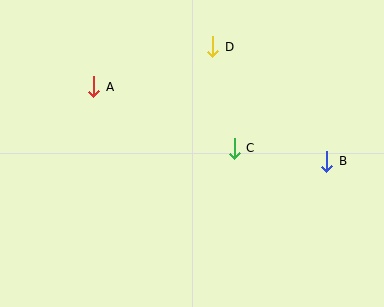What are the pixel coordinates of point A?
Point A is at (94, 87).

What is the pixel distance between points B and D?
The distance between B and D is 161 pixels.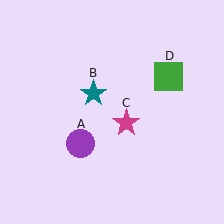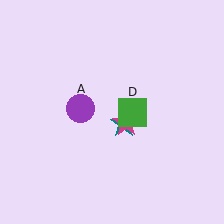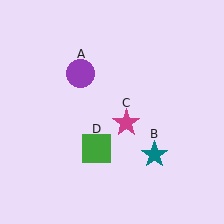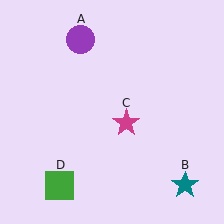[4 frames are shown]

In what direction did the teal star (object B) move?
The teal star (object B) moved down and to the right.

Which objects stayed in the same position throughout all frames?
Magenta star (object C) remained stationary.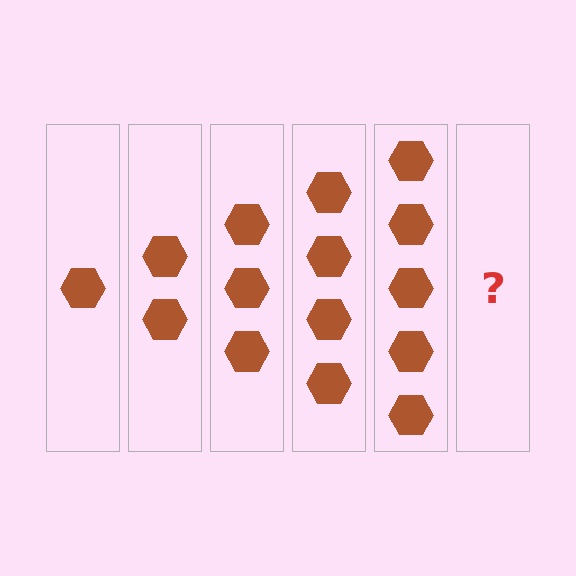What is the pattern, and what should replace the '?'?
The pattern is that each step adds one more hexagon. The '?' should be 6 hexagons.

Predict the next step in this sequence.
The next step is 6 hexagons.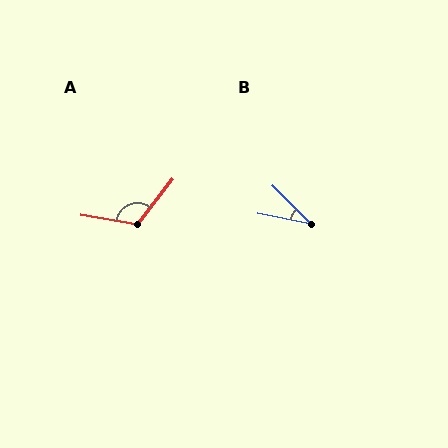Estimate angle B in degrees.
Approximately 33 degrees.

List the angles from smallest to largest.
B (33°), A (118°).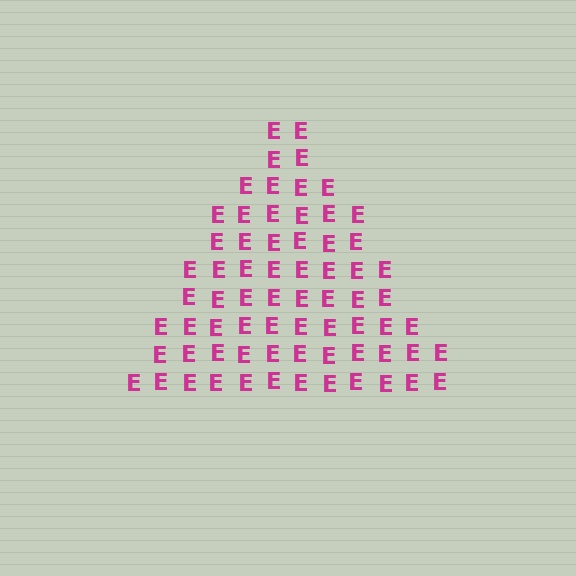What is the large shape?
The large shape is a triangle.